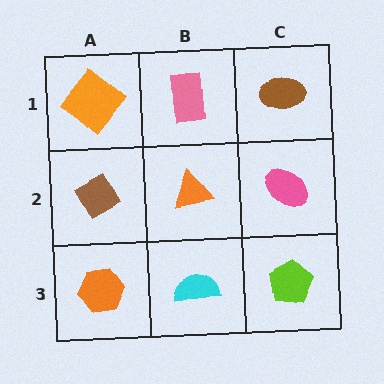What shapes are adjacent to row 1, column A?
A brown diamond (row 2, column A), a pink rectangle (row 1, column B).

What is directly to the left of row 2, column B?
A brown diamond.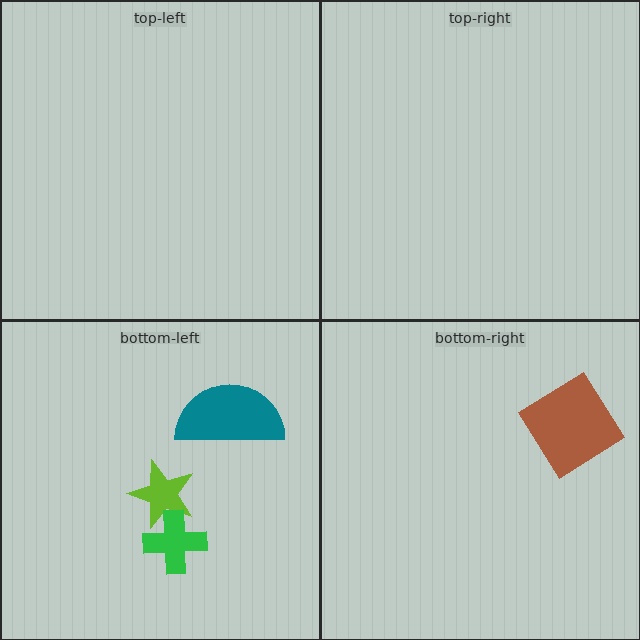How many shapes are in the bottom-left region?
3.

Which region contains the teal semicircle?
The bottom-left region.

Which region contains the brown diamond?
The bottom-right region.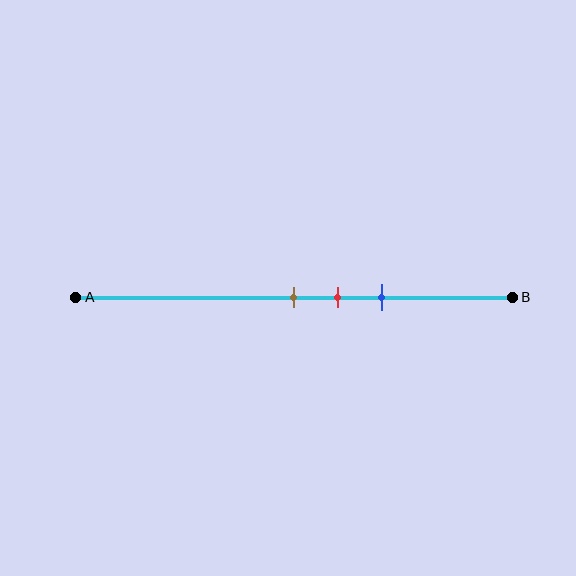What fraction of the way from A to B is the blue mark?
The blue mark is approximately 70% (0.7) of the way from A to B.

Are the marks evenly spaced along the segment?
Yes, the marks are approximately evenly spaced.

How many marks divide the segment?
There are 3 marks dividing the segment.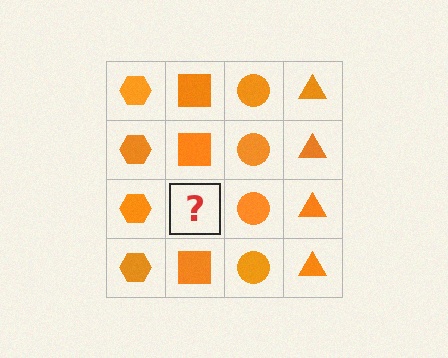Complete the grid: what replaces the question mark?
The question mark should be replaced with an orange square.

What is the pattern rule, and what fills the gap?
The rule is that each column has a consistent shape. The gap should be filled with an orange square.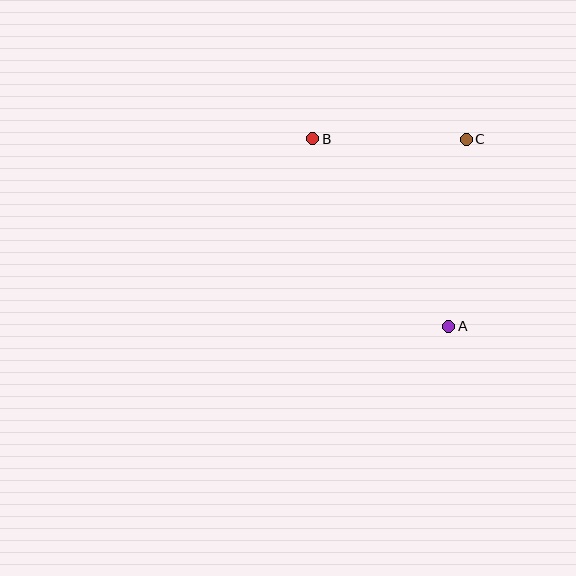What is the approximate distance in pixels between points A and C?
The distance between A and C is approximately 188 pixels.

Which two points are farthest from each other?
Points A and B are farthest from each other.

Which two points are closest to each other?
Points B and C are closest to each other.